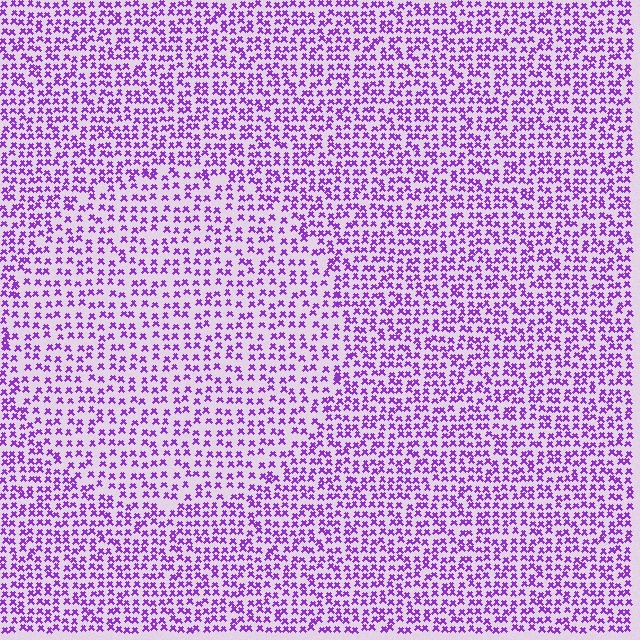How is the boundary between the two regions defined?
The boundary is defined by a change in element density (approximately 1.5x ratio). All elements are the same color, size, and shape.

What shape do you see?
I see a circle.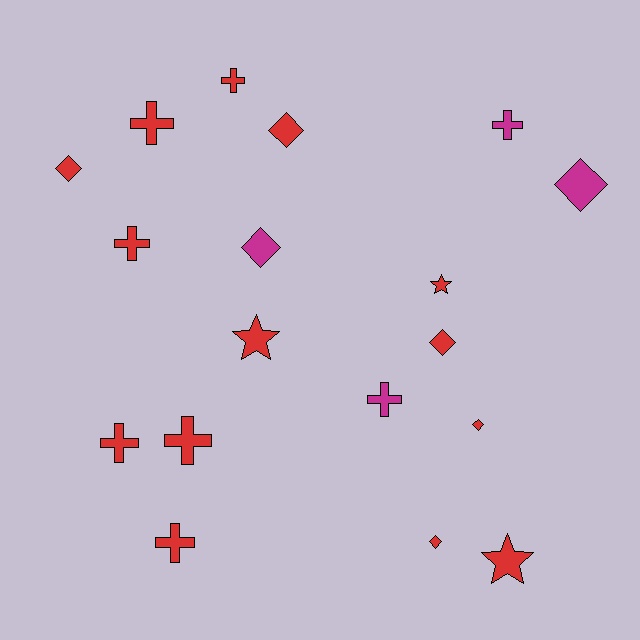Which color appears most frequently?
Red, with 14 objects.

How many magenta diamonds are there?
There are 2 magenta diamonds.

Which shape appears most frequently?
Cross, with 8 objects.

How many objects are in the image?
There are 18 objects.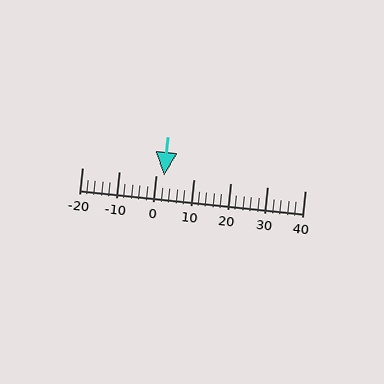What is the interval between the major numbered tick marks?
The major tick marks are spaced 10 units apart.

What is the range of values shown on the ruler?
The ruler shows values from -20 to 40.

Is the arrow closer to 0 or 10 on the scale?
The arrow is closer to 0.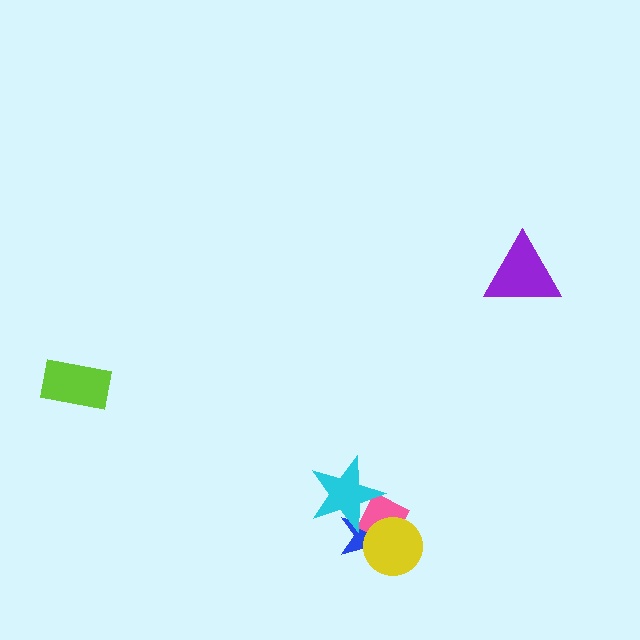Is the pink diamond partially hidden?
Yes, it is partially covered by another shape.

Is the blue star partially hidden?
Yes, it is partially covered by another shape.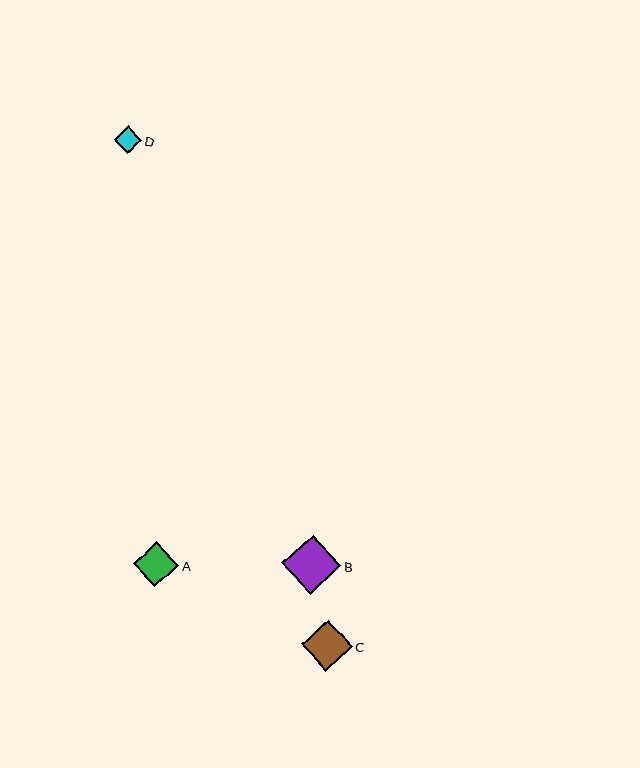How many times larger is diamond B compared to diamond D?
Diamond B is approximately 2.1 times the size of diamond D.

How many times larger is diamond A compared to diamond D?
Diamond A is approximately 1.6 times the size of diamond D.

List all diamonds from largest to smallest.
From largest to smallest: B, C, A, D.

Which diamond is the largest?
Diamond B is the largest with a size of approximately 59 pixels.